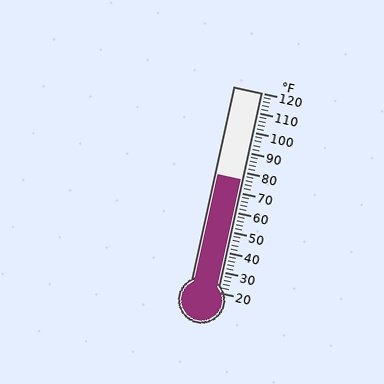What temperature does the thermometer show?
The thermometer shows approximately 76°F.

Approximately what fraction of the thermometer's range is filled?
The thermometer is filled to approximately 55% of its range.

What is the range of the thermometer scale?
The thermometer scale ranges from 20°F to 120°F.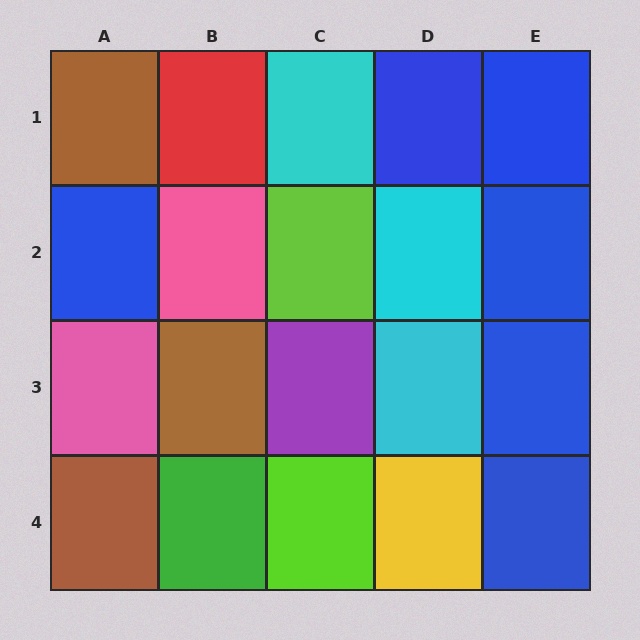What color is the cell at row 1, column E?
Blue.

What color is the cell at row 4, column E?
Blue.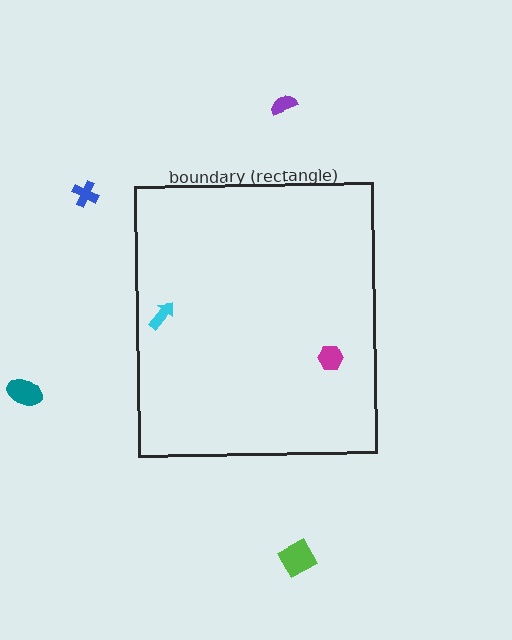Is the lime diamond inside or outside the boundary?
Outside.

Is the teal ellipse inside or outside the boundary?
Outside.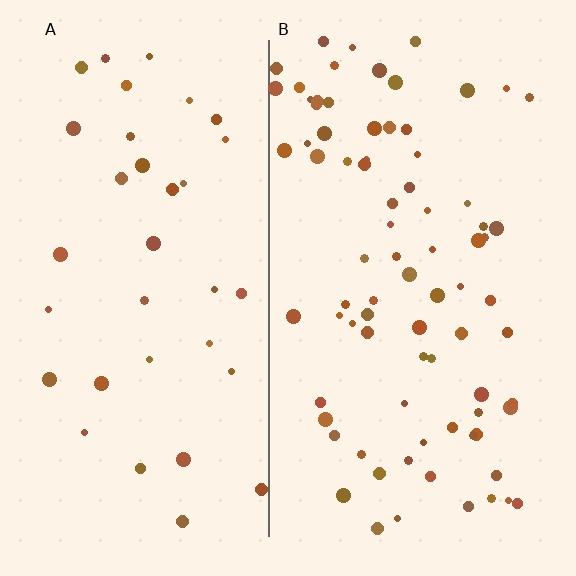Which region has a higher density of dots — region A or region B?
B (the right).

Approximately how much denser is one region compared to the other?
Approximately 2.3× — region B over region A.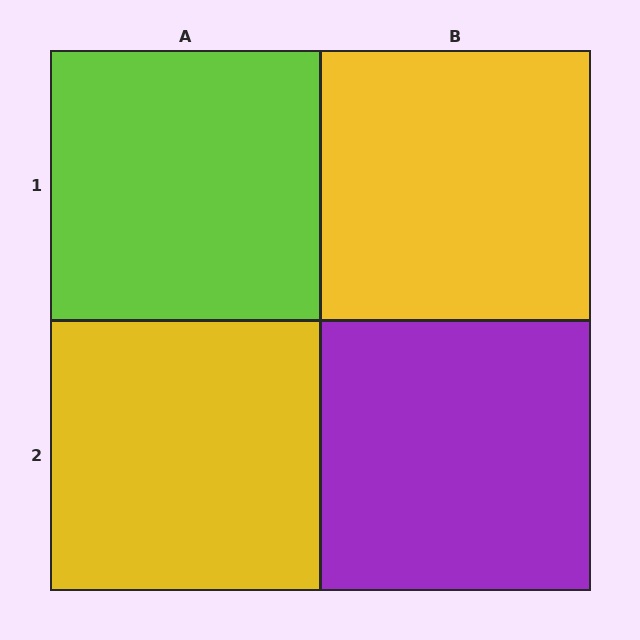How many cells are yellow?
2 cells are yellow.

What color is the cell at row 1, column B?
Yellow.